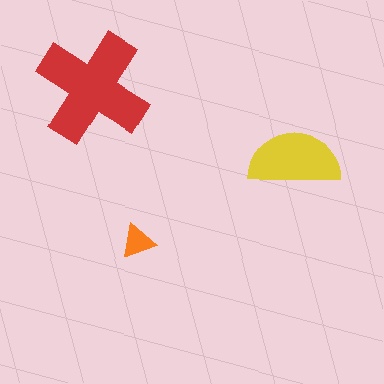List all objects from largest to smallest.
The red cross, the yellow semicircle, the orange triangle.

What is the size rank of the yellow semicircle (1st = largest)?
2nd.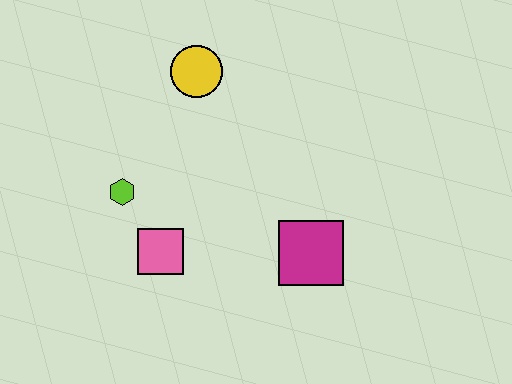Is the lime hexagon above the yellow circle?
No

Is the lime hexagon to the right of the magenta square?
No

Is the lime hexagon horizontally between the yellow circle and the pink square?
No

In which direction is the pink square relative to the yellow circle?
The pink square is below the yellow circle.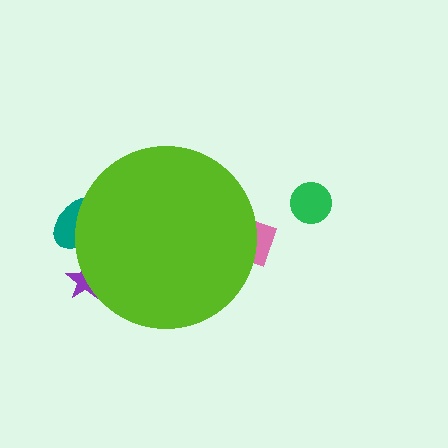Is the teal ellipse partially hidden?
Yes, the teal ellipse is partially hidden behind the lime circle.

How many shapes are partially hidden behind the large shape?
3 shapes are partially hidden.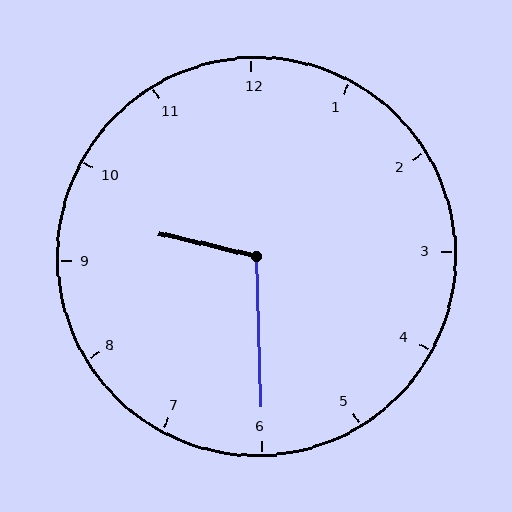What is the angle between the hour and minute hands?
Approximately 105 degrees.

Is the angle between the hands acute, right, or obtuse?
It is obtuse.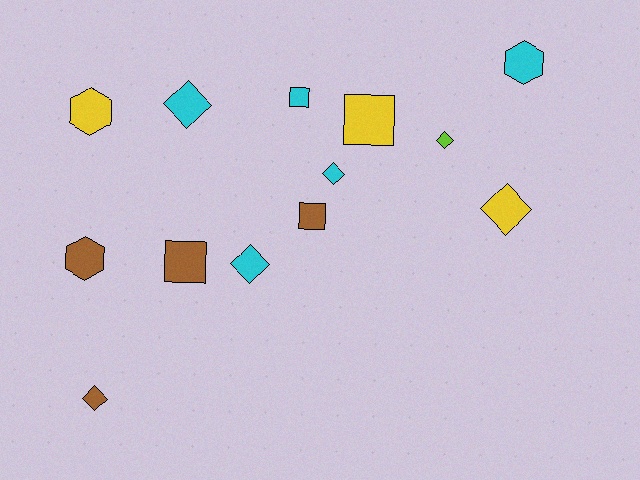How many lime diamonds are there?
There is 1 lime diamond.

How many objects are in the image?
There are 13 objects.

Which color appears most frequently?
Cyan, with 5 objects.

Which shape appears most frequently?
Diamond, with 6 objects.